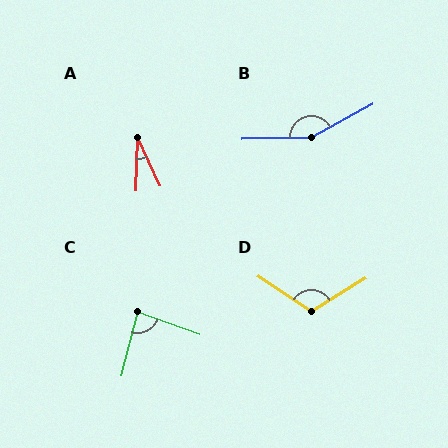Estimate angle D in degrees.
Approximately 115 degrees.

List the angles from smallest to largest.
A (27°), C (85°), D (115°), B (153°).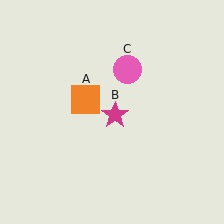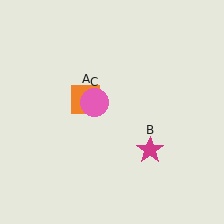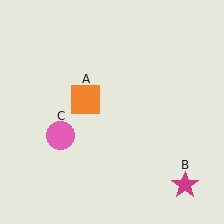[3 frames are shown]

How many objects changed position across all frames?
2 objects changed position: magenta star (object B), pink circle (object C).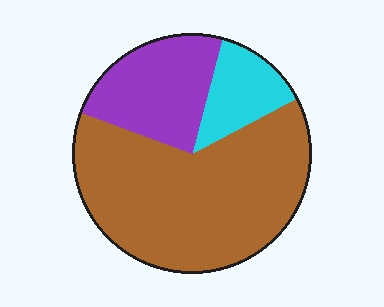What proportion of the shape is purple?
Purple covers 24% of the shape.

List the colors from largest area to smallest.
From largest to smallest: brown, purple, cyan.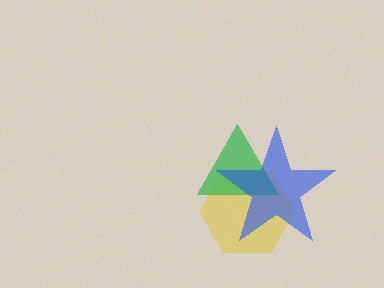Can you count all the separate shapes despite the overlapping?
Yes, there are 3 separate shapes.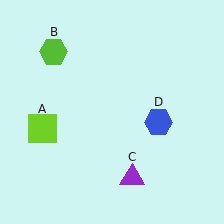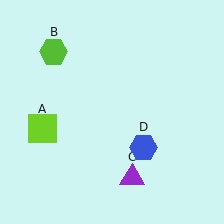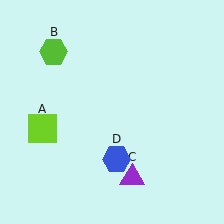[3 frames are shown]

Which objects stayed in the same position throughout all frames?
Lime square (object A) and lime hexagon (object B) and purple triangle (object C) remained stationary.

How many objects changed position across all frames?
1 object changed position: blue hexagon (object D).